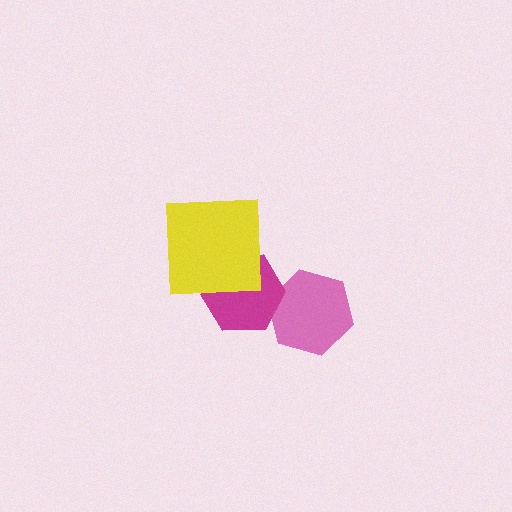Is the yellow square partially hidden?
No, no other shape covers it.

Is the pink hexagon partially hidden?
Yes, it is partially covered by another shape.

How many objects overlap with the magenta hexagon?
2 objects overlap with the magenta hexagon.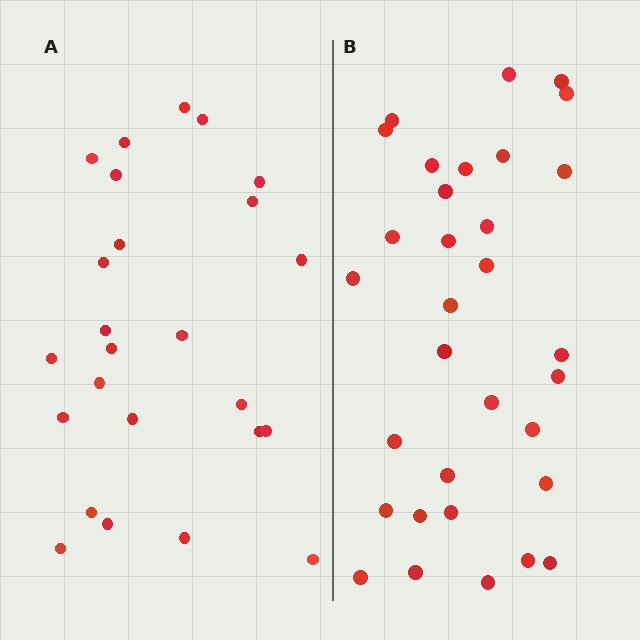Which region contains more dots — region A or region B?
Region B (the right region) has more dots.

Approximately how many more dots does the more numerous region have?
Region B has roughly 8 or so more dots than region A.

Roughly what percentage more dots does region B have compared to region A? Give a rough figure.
About 30% more.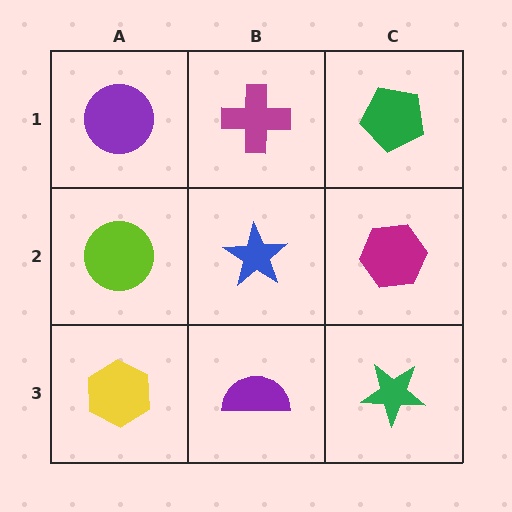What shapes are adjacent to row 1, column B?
A blue star (row 2, column B), a purple circle (row 1, column A), a green pentagon (row 1, column C).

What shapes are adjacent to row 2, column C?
A green pentagon (row 1, column C), a green star (row 3, column C), a blue star (row 2, column B).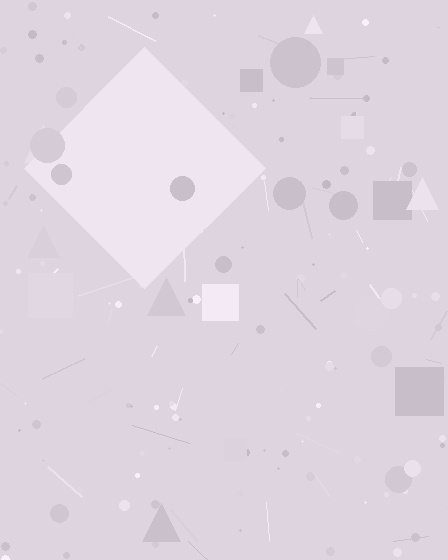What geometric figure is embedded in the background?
A diamond is embedded in the background.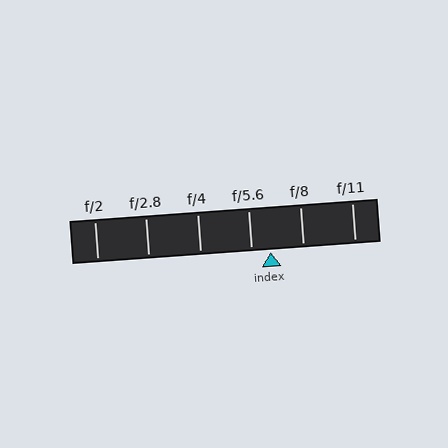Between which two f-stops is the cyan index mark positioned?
The index mark is between f/5.6 and f/8.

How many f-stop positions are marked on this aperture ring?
There are 6 f-stop positions marked.